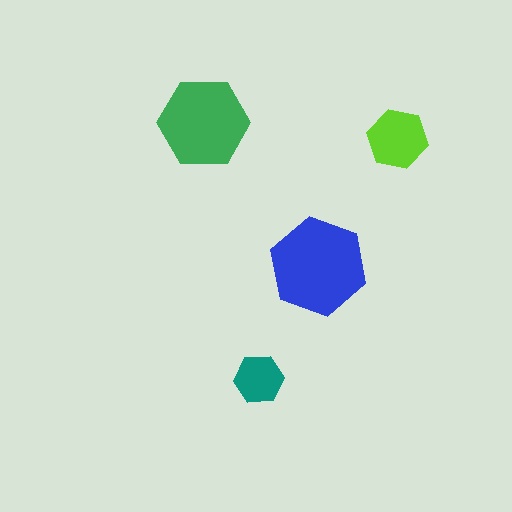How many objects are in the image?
There are 4 objects in the image.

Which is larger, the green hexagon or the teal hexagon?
The green one.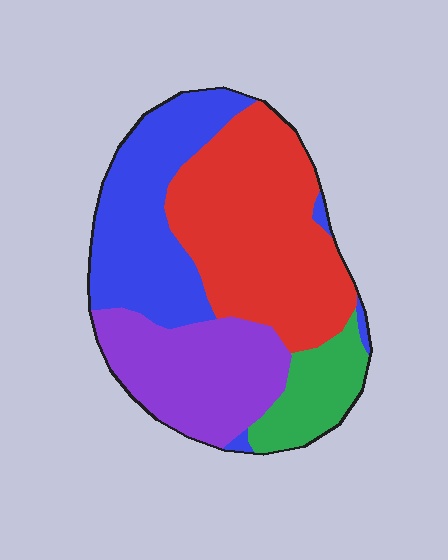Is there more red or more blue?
Red.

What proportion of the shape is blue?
Blue takes up about one quarter (1/4) of the shape.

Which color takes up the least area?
Green, at roughly 10%.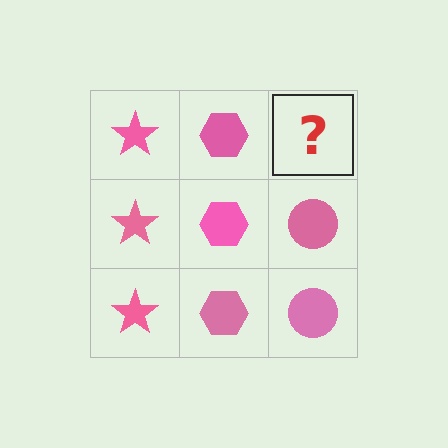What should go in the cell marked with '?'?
The missing cell should contain a pink circle.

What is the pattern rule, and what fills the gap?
The rule is that each column has a consistent shape. The gap should be filled with a pink circle.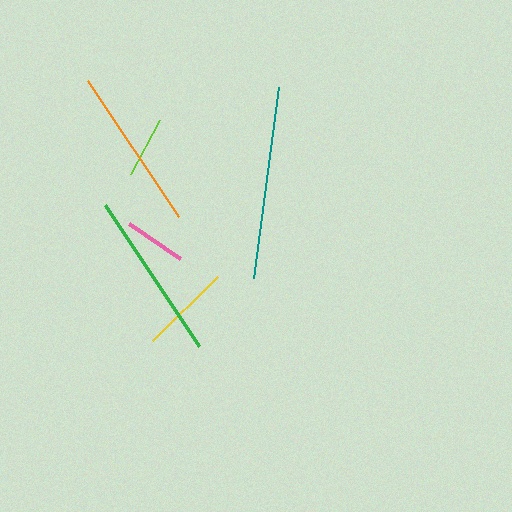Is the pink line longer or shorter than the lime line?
The pink line is longer than the lime line.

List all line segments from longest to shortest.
From longest to shortest: teal, green, orange, yellow, pink, lime.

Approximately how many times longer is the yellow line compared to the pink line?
The yellow line is approximately 1.5 times the length of the pink line.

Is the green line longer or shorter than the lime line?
The green line is longer than the lime line.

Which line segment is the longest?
The teal line is the longest at approximately 192 pixels.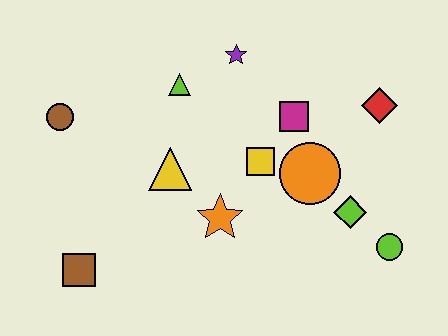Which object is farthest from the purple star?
The brown square is farthest from the purple star.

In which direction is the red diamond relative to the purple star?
The red diamond is to the right of the purple star.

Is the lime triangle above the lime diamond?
Yes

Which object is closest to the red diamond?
The magenta square is closest to the red diamond.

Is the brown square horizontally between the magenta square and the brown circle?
Yes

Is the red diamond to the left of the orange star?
No